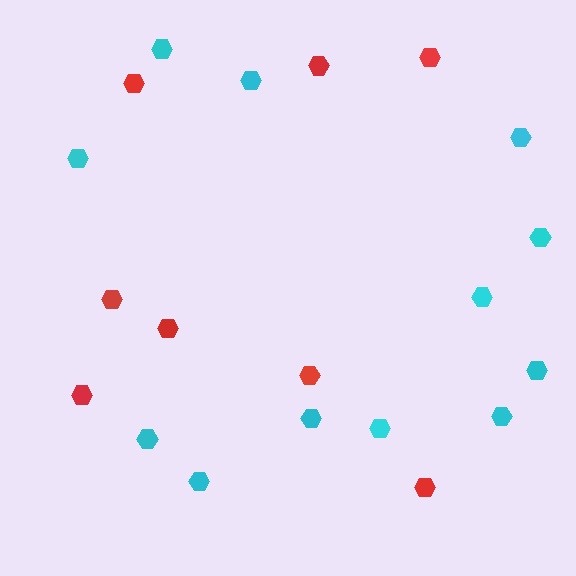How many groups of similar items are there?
There are 2 groups: one group of cyan hexagons (12) and one group of red hexagons (8).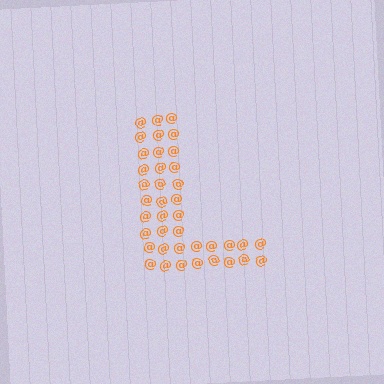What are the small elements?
The small elements are at signs.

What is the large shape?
The large shape is the letter L.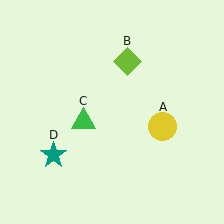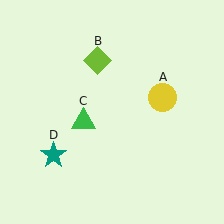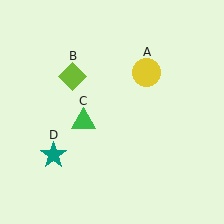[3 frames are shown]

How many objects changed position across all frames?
2 objects changed position: yellow circle (object A), lime diamond (object B).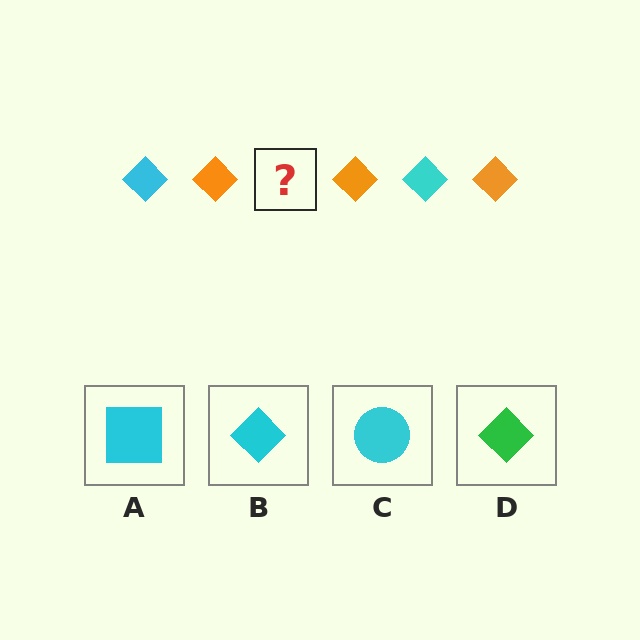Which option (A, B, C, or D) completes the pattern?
B.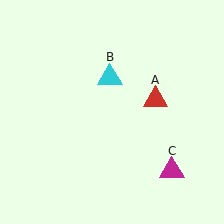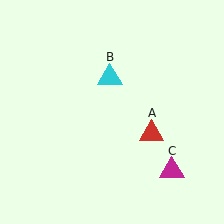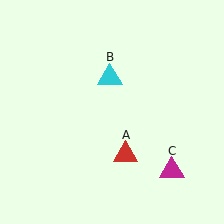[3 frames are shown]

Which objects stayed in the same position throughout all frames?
Cyan triangle (object B) and magenta triangle (object C) remained stationary.